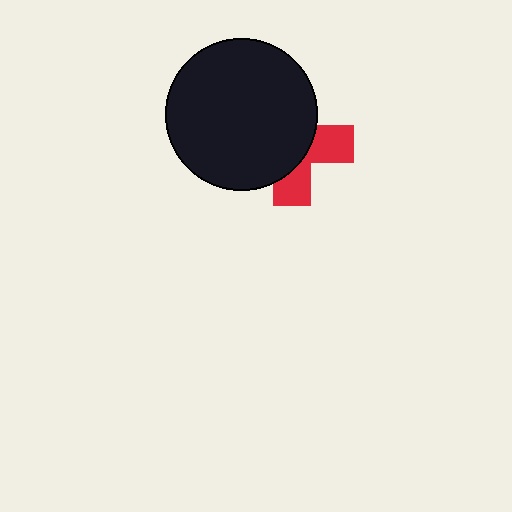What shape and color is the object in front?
The object in front is a black circle.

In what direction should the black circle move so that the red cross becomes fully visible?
The black circle should move left. That is the shortest direction to clear the overlap and leave the red cross fully visible.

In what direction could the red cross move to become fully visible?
The red cross could move right. That would shift it out from behind the black circle entirely.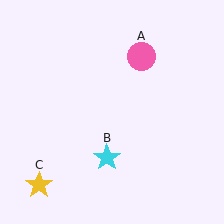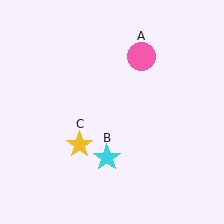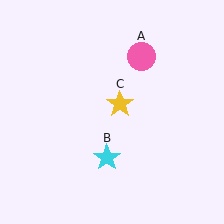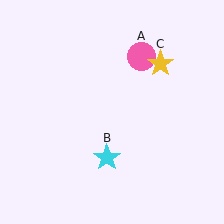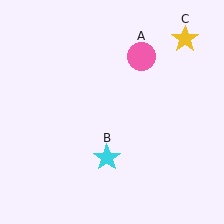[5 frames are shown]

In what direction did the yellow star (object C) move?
The yellow star (object C) moved up and to the right.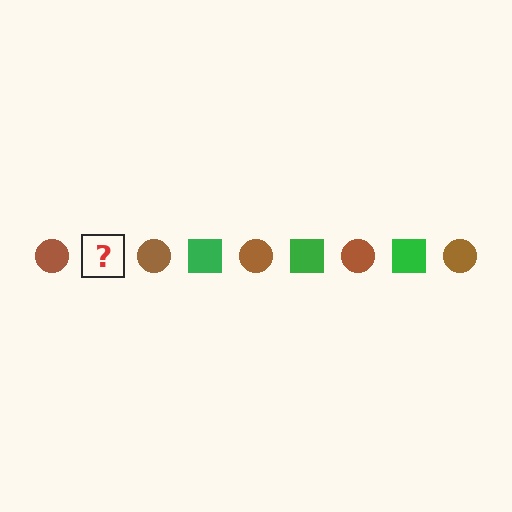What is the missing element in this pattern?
The missing element is a green square.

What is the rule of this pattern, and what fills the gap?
The rule is that the pattern alternates between brown circle and green square. The gap should be filled with a green square.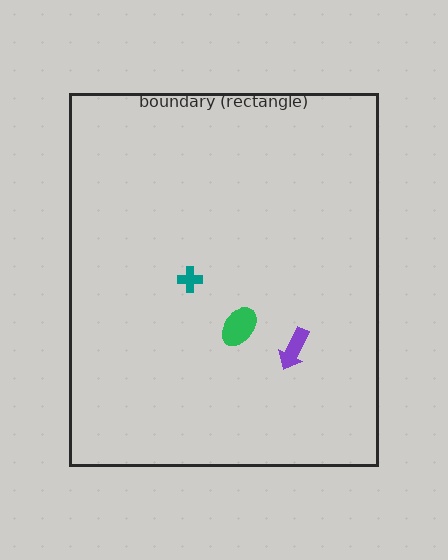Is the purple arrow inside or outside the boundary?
Inside.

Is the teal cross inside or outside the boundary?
Inside.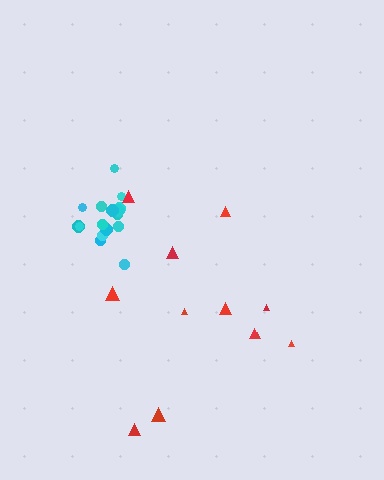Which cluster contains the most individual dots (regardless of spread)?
Cyan (16).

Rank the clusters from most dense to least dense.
cyan, red.